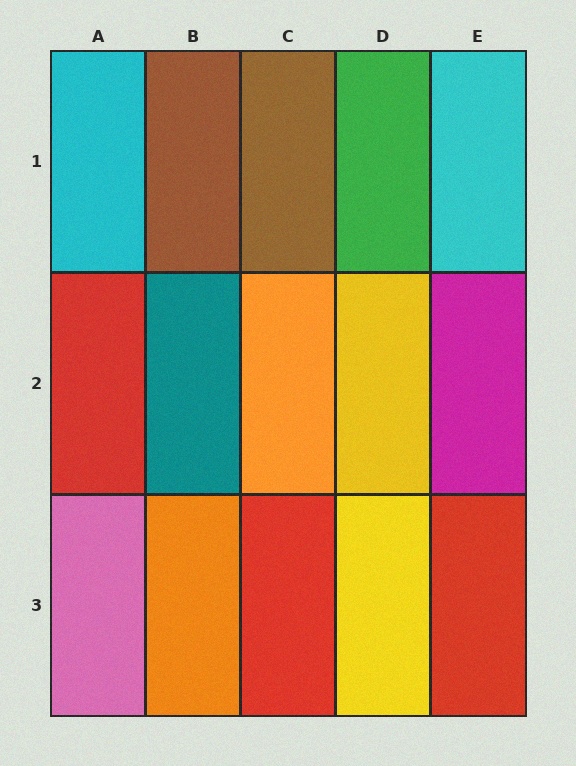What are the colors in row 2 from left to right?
Red, teal, orange, yellow, magenta.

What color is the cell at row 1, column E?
Cyan.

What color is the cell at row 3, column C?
Red.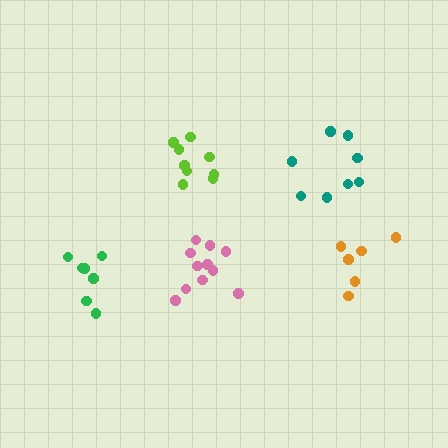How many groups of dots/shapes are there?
There are 5 groups.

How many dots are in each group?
Group 1: 9 dots, Group 2: 7 dots, Group 3: 11 dots, Group 4: 8 dots, Group 5: 6 dots (41 total).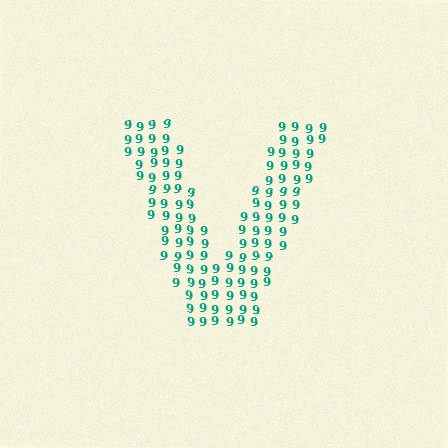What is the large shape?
The large shape is the letter V.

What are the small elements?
The small elements are digit 9's.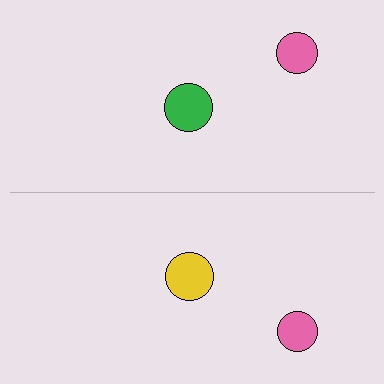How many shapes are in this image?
There are 4 shapes in this image.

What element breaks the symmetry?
The yellow circle on the bottom side breaks the symmetry — its mirror counterpart is green.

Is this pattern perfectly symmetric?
No, the pattern is not perfectly symmetric. The yellow circle on the bottom side breaks the symmetry — its mirror counterpart is green.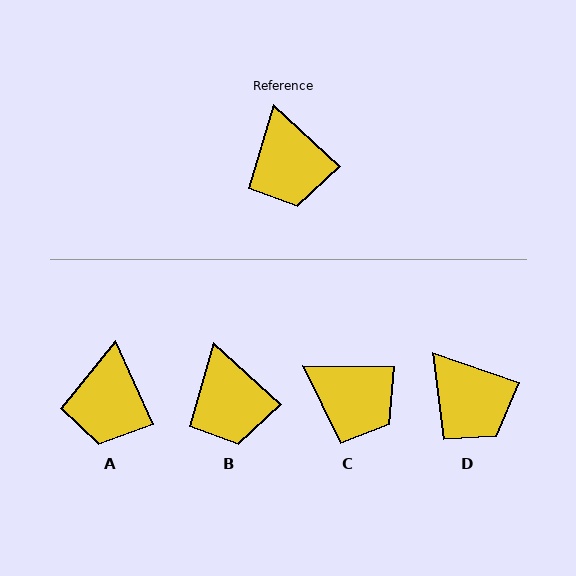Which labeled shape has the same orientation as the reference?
B.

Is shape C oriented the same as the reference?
No, it is off by about 42 degrees.